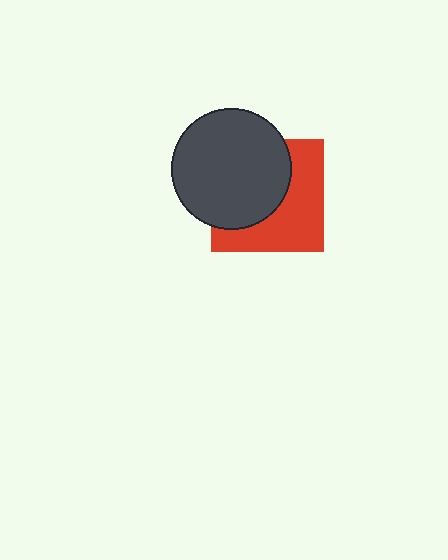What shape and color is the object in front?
The object in front is a dark gray circle.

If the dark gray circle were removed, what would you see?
You would see the complete red square.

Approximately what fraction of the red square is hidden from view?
Roughly 51% of the red square is hidden behind the dark gray circle.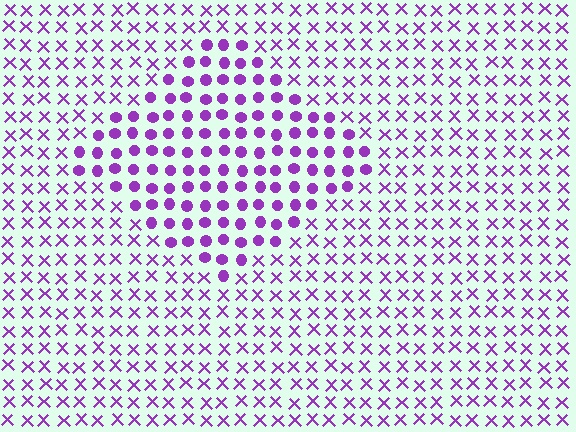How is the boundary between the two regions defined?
The boundary is defined by a change in element shape: circles inside vs. X marks outside. All elements share the same color and spacing.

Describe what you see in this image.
The image is filled with small purple elements arranged in a uniform grid. A diamond-shaped region contains circles, while the surrounding area contains X marks. The boundary is defined purely by the change in element shape.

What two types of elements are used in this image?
The image uses circles inside the diamond region and X marks outside it.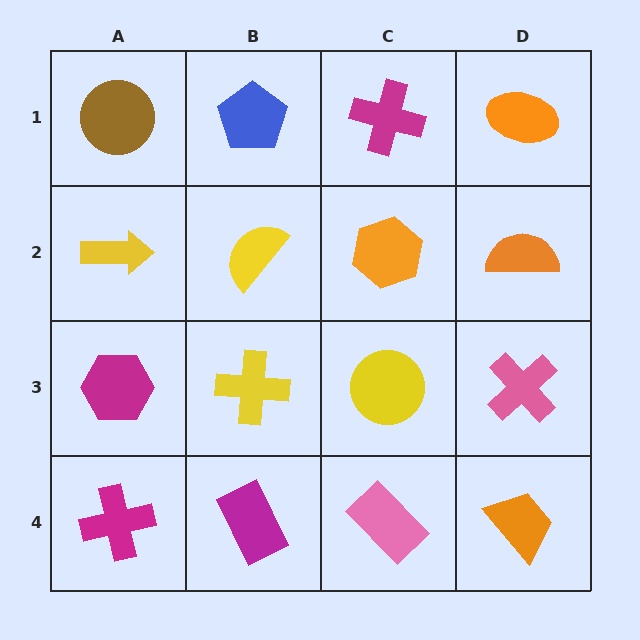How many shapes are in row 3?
4 shapes.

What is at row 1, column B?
A blue pentagon.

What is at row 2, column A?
A yellow arrow.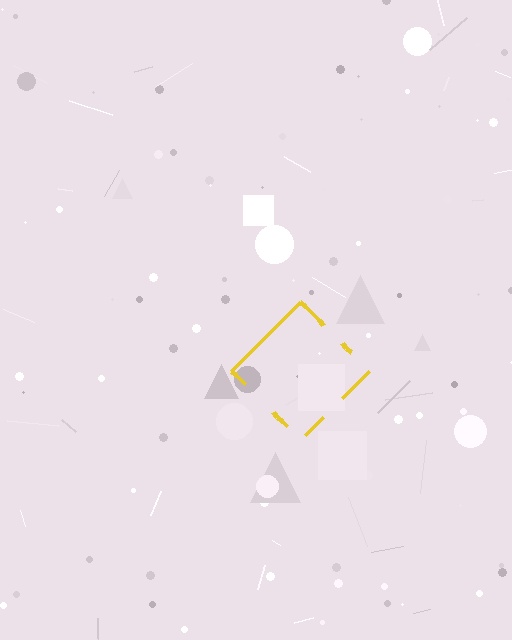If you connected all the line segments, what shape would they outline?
They would outline a diamond.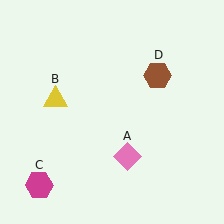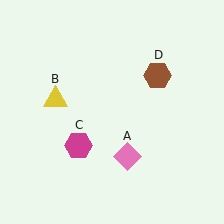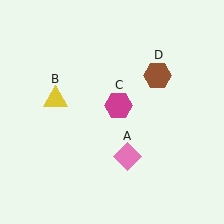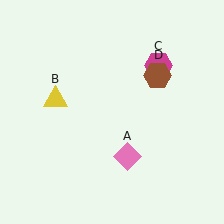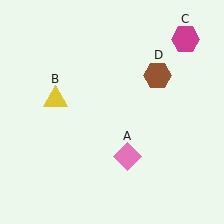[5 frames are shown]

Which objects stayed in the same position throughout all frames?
Pink diamond (object A) and yellow triangle (object B) and brown hexagon (object D) remained stationary.